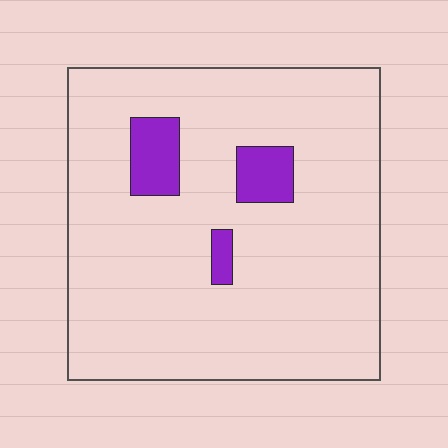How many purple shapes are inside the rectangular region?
3.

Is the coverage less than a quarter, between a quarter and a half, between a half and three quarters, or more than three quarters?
Less than a quarter.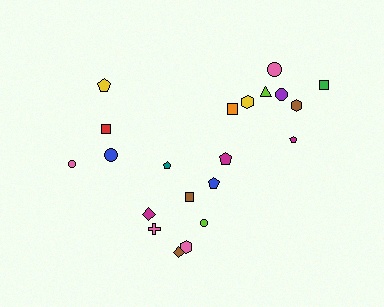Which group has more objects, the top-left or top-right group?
The top-right group.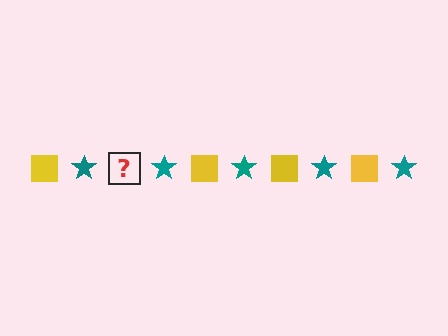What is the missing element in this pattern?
The missing element is a yellow square.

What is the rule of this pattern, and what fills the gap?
The rule is that the pattern alternates between yellow square and teal star. The gap should be filled with a yellow square.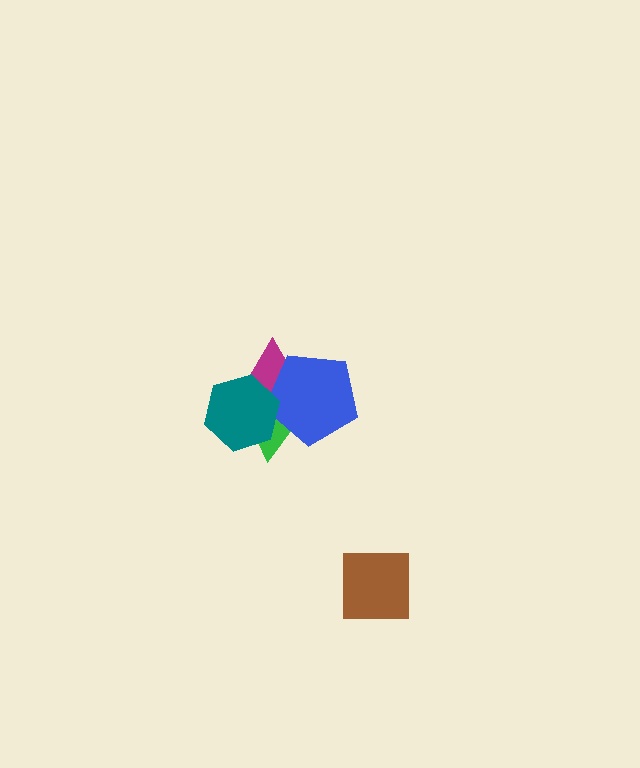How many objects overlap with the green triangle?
3 objects overlap with the green triangle.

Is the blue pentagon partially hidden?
Yes, it is partially covered by another shape.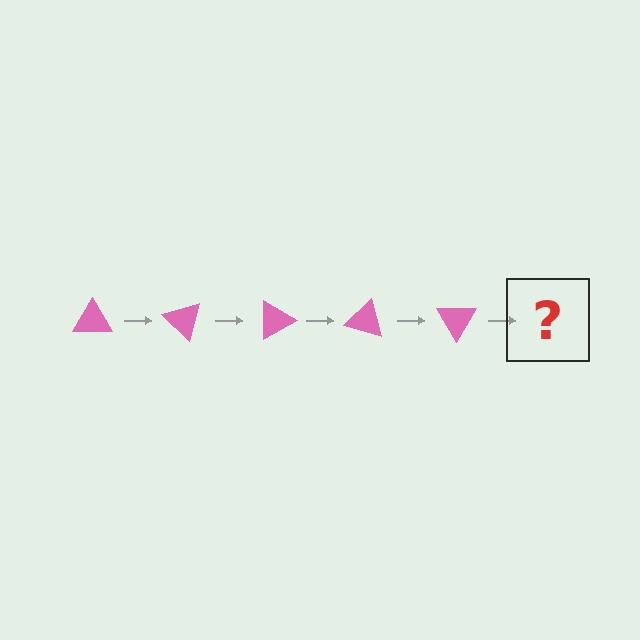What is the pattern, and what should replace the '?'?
The pattern is that the triangle rotates 45 degrees each step. The '?' should be a pink triangle rotated 225 degrees.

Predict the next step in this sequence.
The next step is a pink triangle rotated 225 degrees.